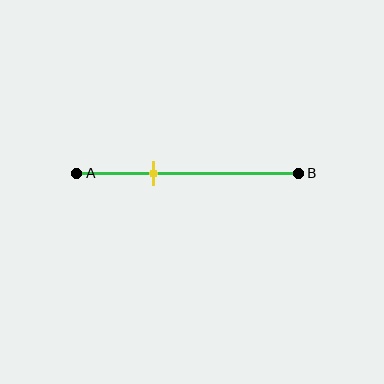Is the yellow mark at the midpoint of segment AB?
No, the mark is at about 35% from A, not at the 50% midpoint.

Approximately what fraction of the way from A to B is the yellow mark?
The yellow mark is approximately 35% of the way from A to B.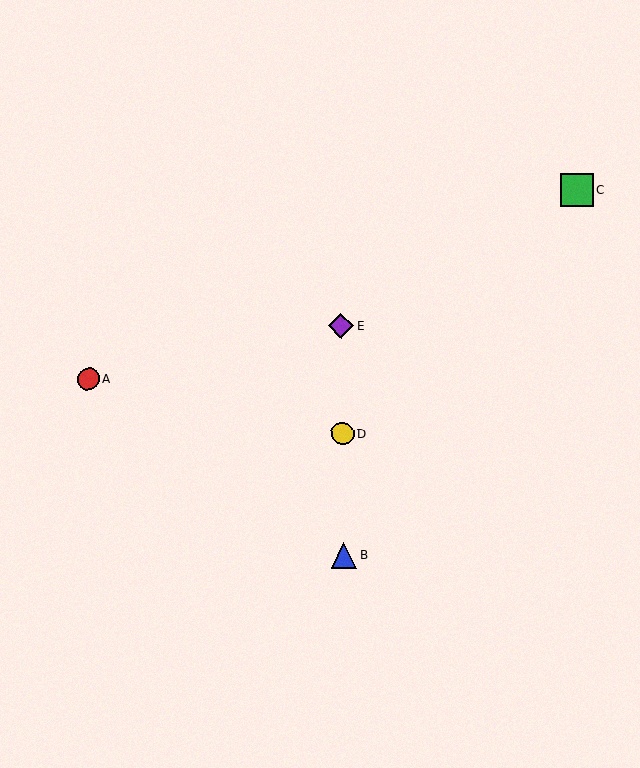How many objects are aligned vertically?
3 objects (B, D, E) are aligned vertically.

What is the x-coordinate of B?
Object B is at x≈344.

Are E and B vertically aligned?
Yes, both are at x≈341.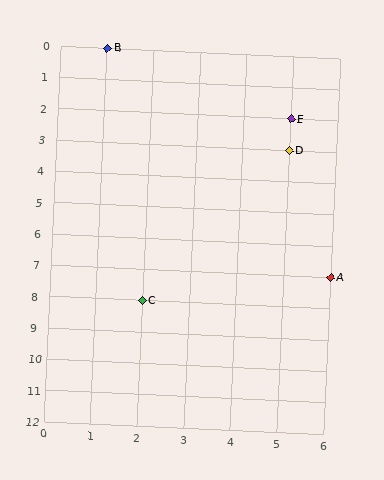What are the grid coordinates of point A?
Point A is at grid coordinates (6, 7).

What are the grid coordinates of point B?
Point B is at grid coordinates (1, 0).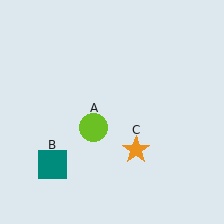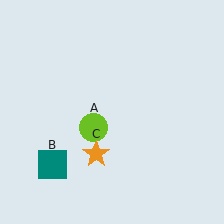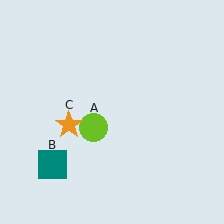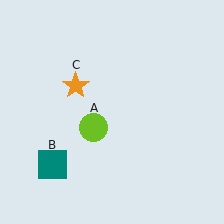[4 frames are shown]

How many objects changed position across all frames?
1 object changed position: orange star (object C).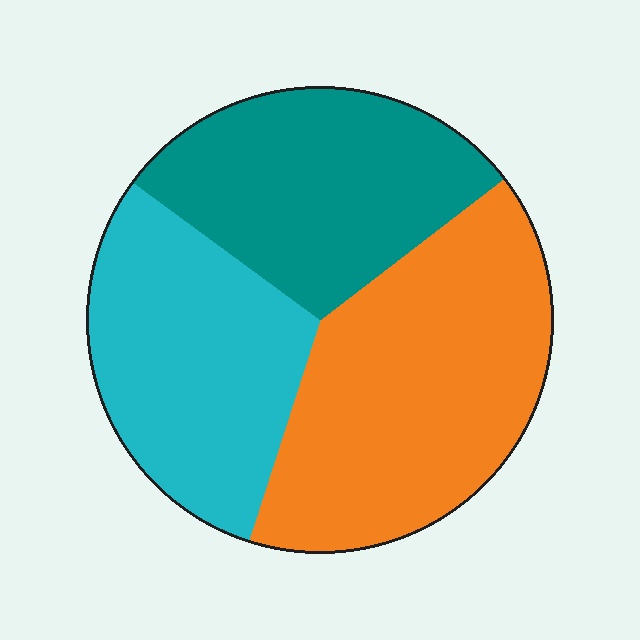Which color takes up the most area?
Orange, at roughly 40%.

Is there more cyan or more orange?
Orange.